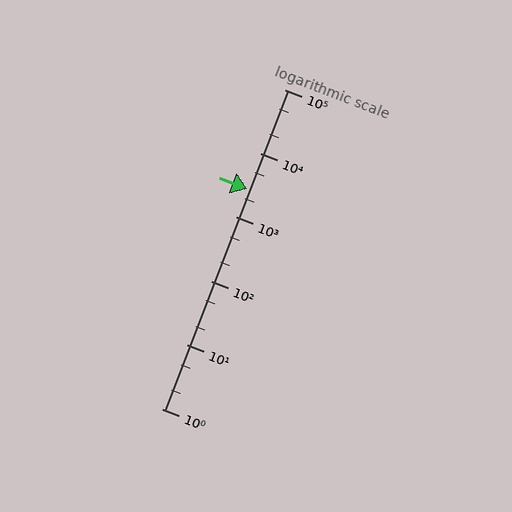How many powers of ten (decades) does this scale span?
The scale spans 5 decades, from 1 to 100000.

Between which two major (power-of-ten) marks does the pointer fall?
The pointer is between 1000 and 10000.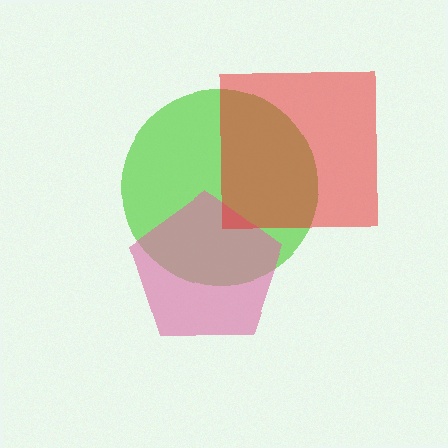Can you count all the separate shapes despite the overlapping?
Yes, there are 3 separate shapes.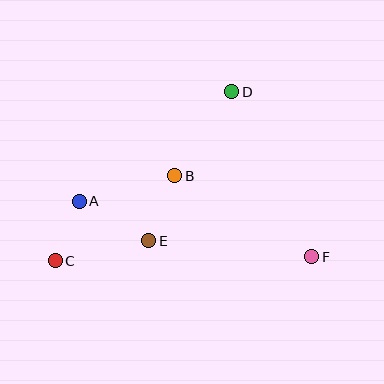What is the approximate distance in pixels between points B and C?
The distance between B and C is approximately 147 pixels.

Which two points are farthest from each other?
Points C and F are farthest from each other.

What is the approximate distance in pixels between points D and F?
The distance between D and F is approximately 184 pixels.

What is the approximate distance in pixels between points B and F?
The distance between B and F is approximately 159 pixels.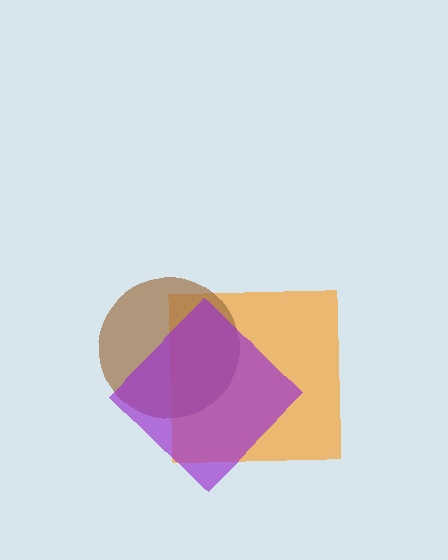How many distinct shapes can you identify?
There are 3 distinct shapes: an orange square, a brown circle, a purple diamond.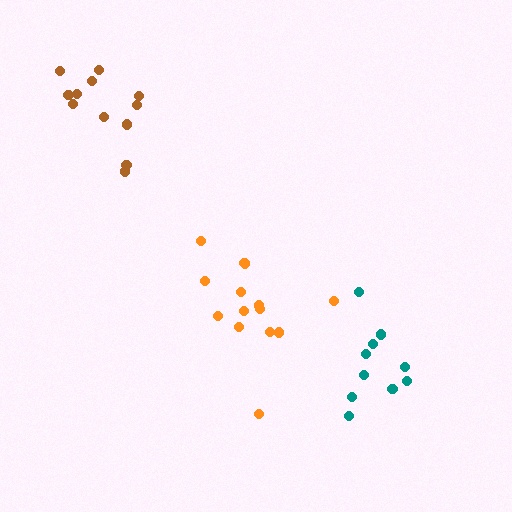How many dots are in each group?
Group 1: 14 dots, Group 2: 10 dots, Group 3: 12 dots (36 total).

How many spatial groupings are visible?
There are 3 spatial groupings.